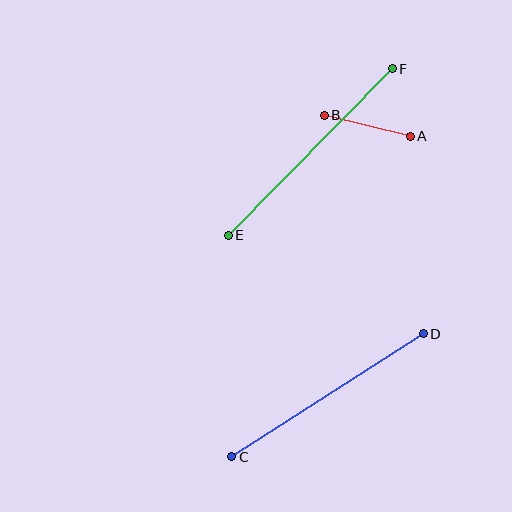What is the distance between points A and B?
The distance is approximately 89 pixels.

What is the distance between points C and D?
The distance is approximately 228 pixels.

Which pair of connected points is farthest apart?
Points E and F are farthest apart.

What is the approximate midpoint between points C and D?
The midpoint is at approximately (327, 395) pixels.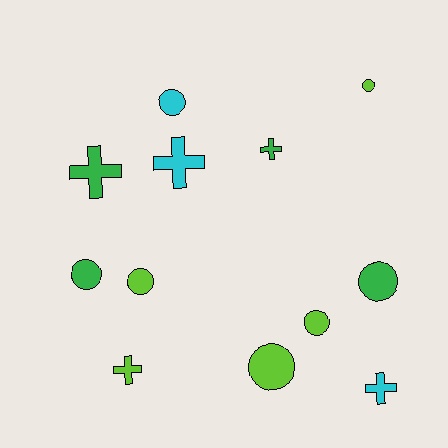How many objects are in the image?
There are 12 objects.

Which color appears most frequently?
Lime, with 5 objects.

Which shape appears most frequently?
Circle, with 7 objects.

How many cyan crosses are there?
There are 2 cyan crosses.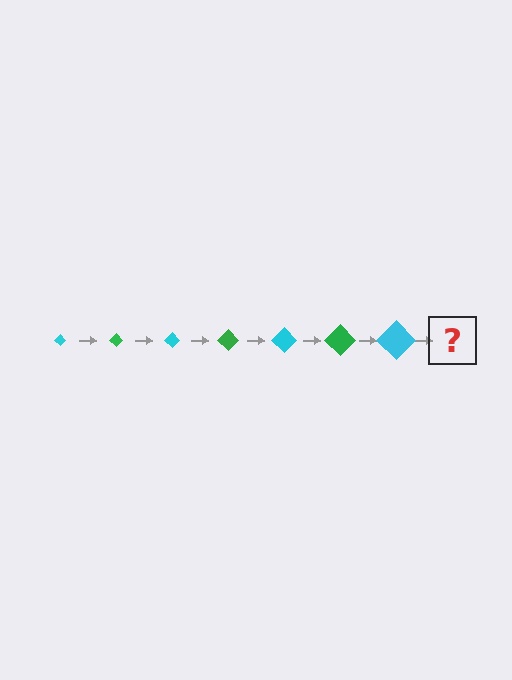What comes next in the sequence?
The next element should be a green diamond, larger than the previous one.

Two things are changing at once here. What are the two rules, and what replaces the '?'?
The two rules are that the diamond grows larger each step and the color cycles through cyan and green. The '?' should be a green diamond, larger than the previous one.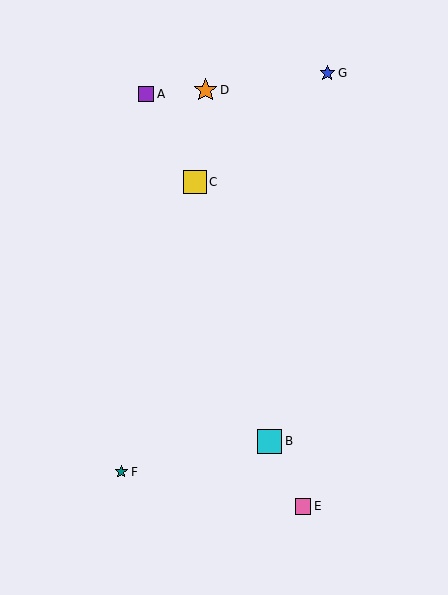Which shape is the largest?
The cyan square (labeled B) is the largest.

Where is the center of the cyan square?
The center of the cyan square is at (269, 441).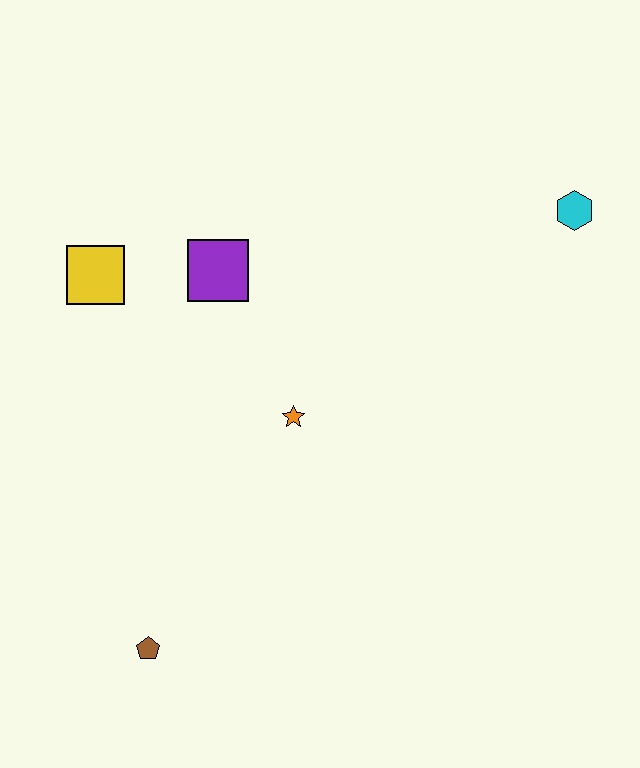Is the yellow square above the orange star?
Yes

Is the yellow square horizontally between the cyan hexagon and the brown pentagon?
No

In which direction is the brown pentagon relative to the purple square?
The brown pentagon is below the purple square.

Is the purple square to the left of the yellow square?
No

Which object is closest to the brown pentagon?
The orange star is closest to the brown pentagon.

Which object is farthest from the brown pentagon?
The cyan hexagon is farthest from the brown pentagon.